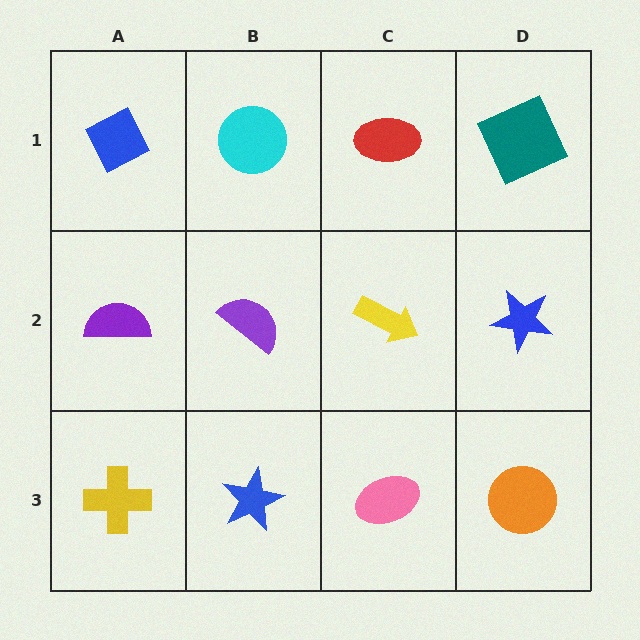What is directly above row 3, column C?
A yellow arrow.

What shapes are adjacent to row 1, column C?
A yellow arrow (row 2, column C), a cyan circle (row 1, column B), a teal square (row 1, column D).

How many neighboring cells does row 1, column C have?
3.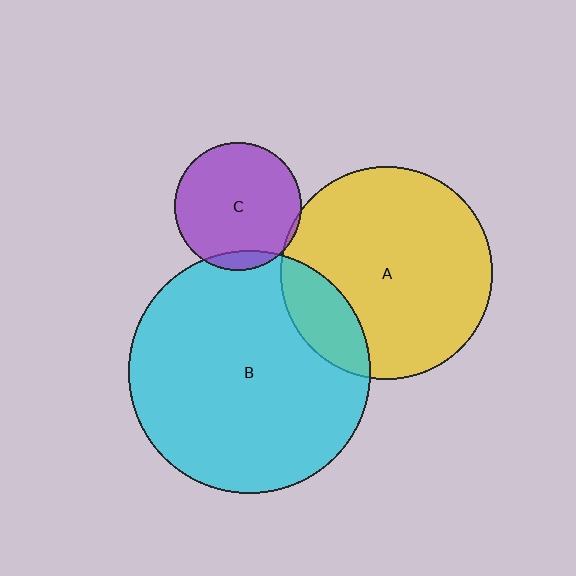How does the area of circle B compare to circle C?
Approximately 3.6 times.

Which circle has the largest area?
Circle B (cyan).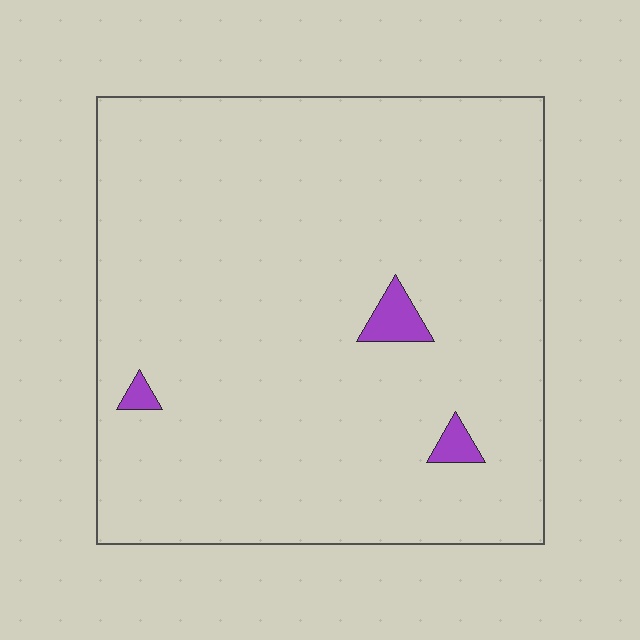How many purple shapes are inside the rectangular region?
3.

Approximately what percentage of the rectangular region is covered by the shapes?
Approximately 5%.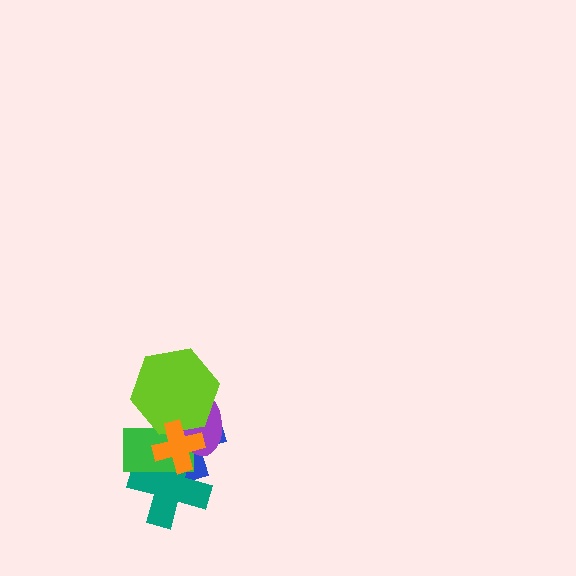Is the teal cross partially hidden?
Yes, it is partially covered by another shape.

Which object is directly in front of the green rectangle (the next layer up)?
The purple ellipse is directly in front of the green rectangle.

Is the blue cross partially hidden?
Yes, it is partially covered by another shape.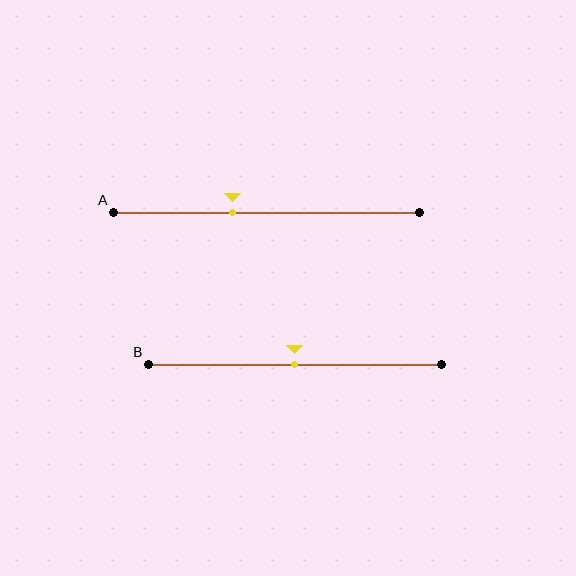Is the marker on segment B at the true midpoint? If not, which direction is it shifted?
Yes, the marker on segment B is at the true midpoint.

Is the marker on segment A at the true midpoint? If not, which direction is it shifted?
No, the marker on segment A is shifted to the left by about 11% of the segment length.